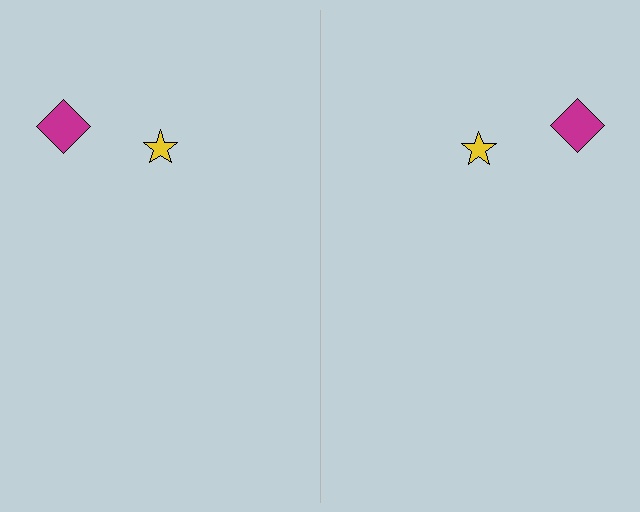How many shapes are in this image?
There are 4 shapes in this image.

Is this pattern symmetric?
Yes, this pattern has bilateral (reflection) symmetry.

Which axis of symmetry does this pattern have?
The pattern has a vertical axis of symmetry running through the center of the image.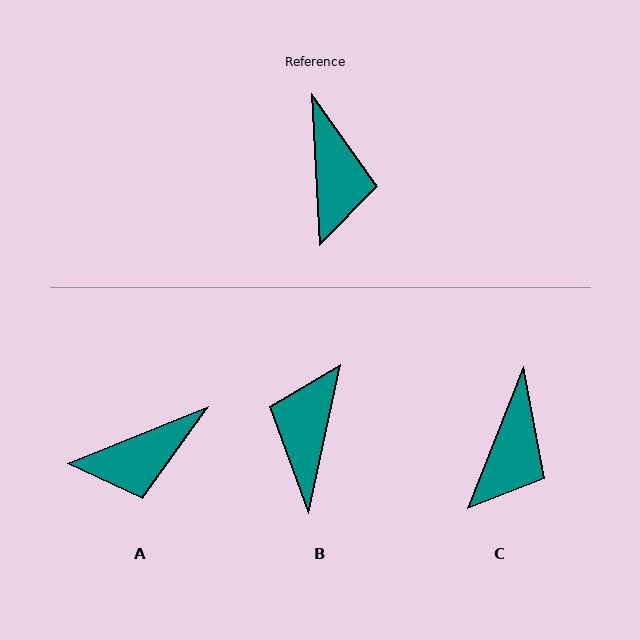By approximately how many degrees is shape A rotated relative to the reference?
Approximately 71 degrees clockwise.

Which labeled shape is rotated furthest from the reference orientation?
B, about 165 degrees away.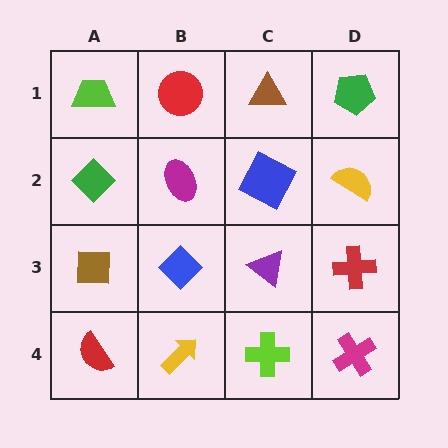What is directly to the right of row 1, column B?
A brown triangle.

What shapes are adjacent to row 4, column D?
A red cross (row 3, column D), a lime cross (row 4, column C).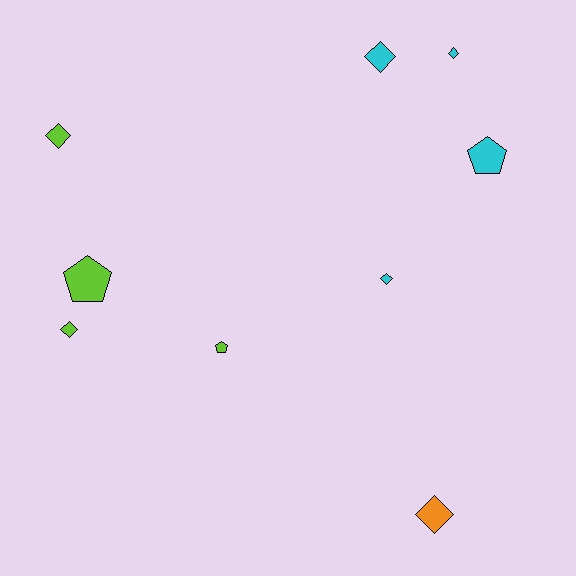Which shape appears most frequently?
Diamond, with 6 objects.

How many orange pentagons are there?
There are no orange pentagons.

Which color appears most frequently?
Cyan, with 4 objects.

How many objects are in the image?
There are 9 objects.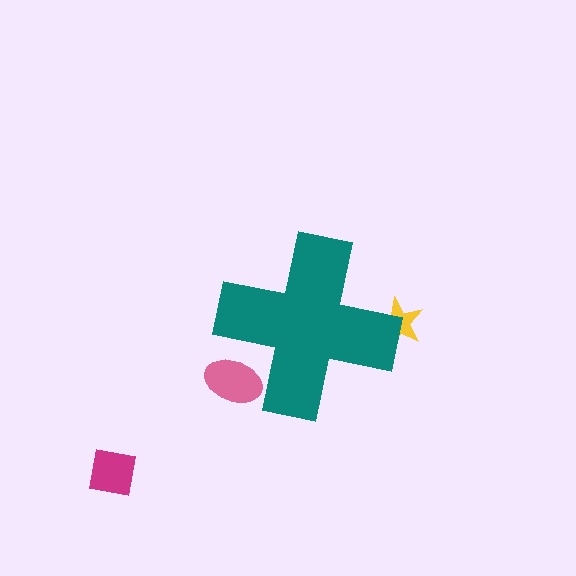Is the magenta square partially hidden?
No, the magenta square is fully visible.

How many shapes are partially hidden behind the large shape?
2 shapes are partially hidden.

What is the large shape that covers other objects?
A teal cross.